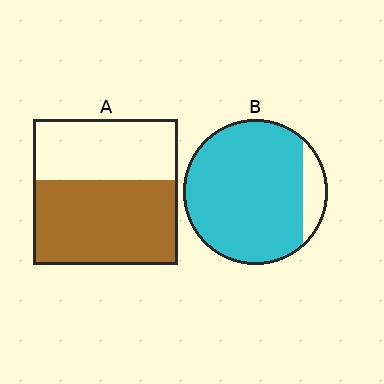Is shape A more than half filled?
Yes.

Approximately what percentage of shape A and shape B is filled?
A is approximately 60% and B is approximately 90%.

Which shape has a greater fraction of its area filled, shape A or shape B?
Shape B.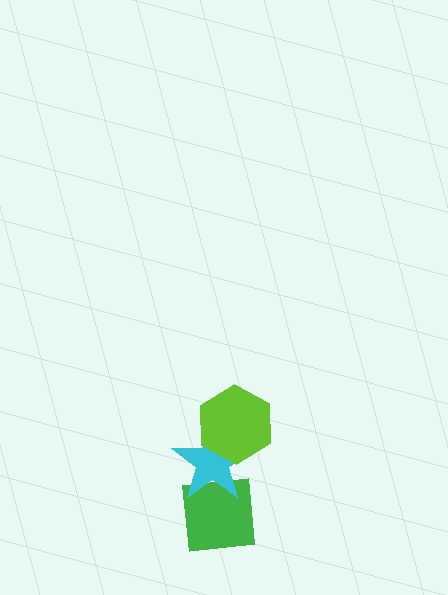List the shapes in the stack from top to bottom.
From top to bottom: the lime hexagon, the cyan star, the green square.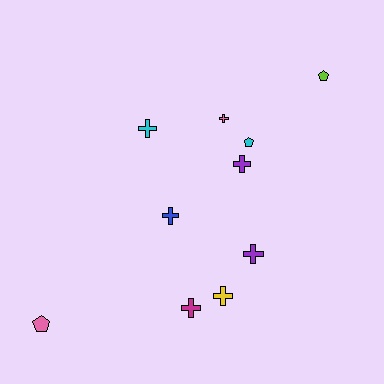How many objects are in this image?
There are 10 objects.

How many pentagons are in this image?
There are 3 pentagons.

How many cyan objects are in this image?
There are 2 cyan objects.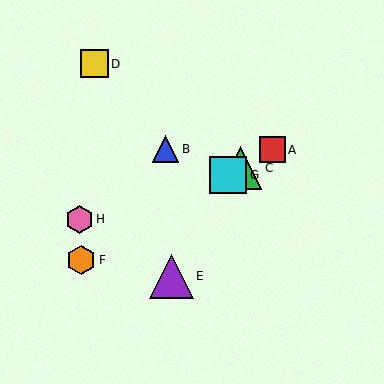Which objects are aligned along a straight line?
Objects A, C, F, G are aligned along a straight line.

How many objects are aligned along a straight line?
4 objects (A, C, F, G) are aligned along a straight line.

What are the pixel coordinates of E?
Object E is at (171, 276).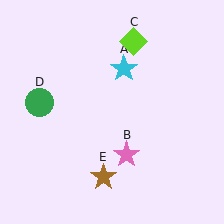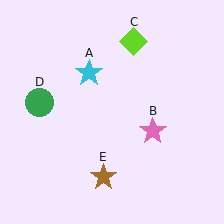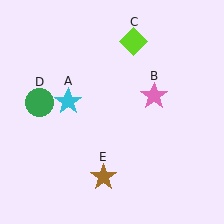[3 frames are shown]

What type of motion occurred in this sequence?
The cyan star (object A), pink star (object B) rotated counterclockwise around the center of the scene.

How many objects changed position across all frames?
2 objects changed position: cyan star (object A), pink star (object B).